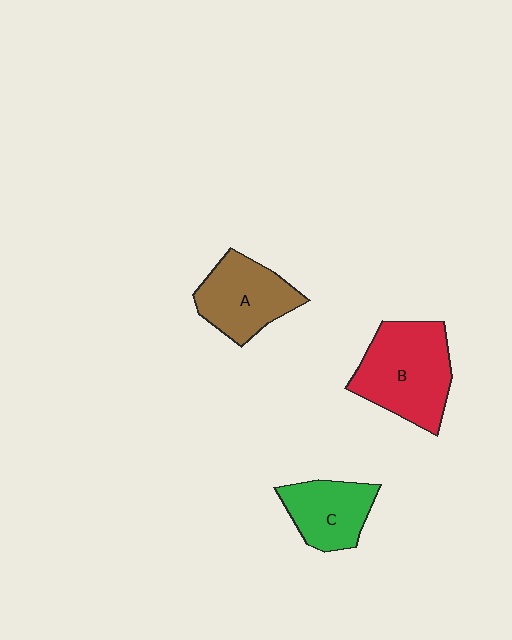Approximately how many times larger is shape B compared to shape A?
Approximately 1.3 times.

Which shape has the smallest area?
Shape C (green).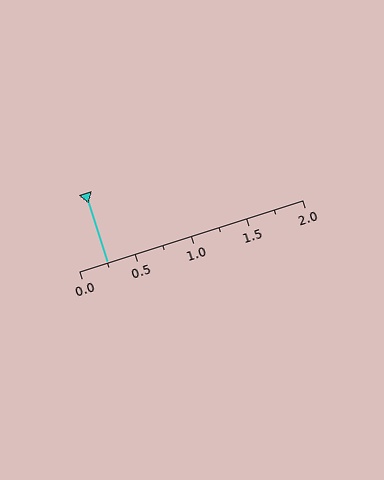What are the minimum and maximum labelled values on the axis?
The axis runs from 0.0 to 2.0.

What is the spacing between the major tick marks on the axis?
The major ticks are spaced 0.5 apart.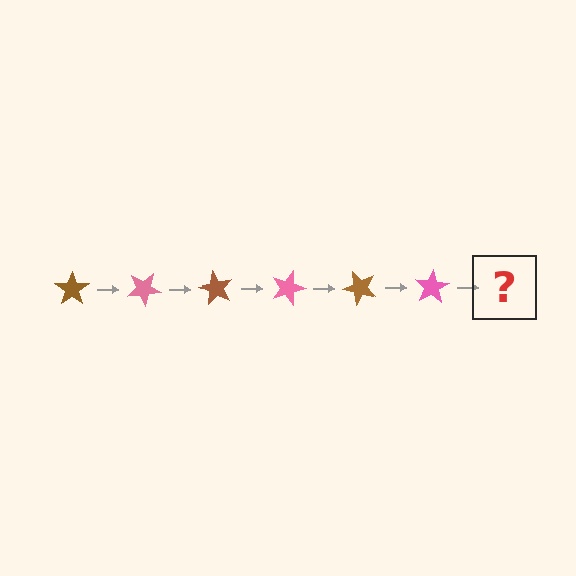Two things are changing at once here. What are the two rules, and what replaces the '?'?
The two rules are that it rotates 30 degrees each step and the color cycles through brown and pink. The '?' should be a brown star, rotated 180 degrees from the start.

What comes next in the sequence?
The next element should be a brown star, rotated 180 degrees from the start.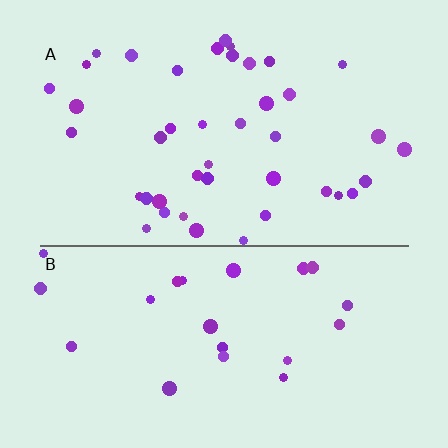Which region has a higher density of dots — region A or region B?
A (the top).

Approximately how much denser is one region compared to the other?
Approximately 1.9× — region A over region B.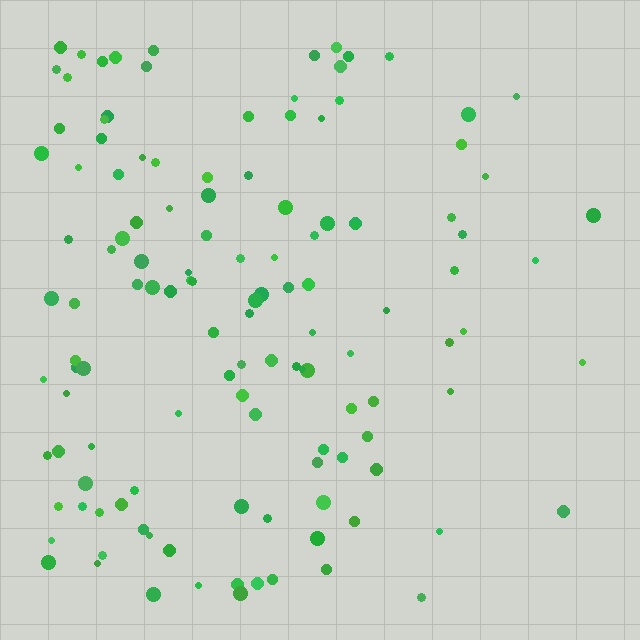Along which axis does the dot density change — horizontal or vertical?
Horizontal.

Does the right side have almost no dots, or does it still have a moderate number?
Still a moderate number, just noticeably fewer than the left.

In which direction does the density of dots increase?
From right to left, with the left side densest.